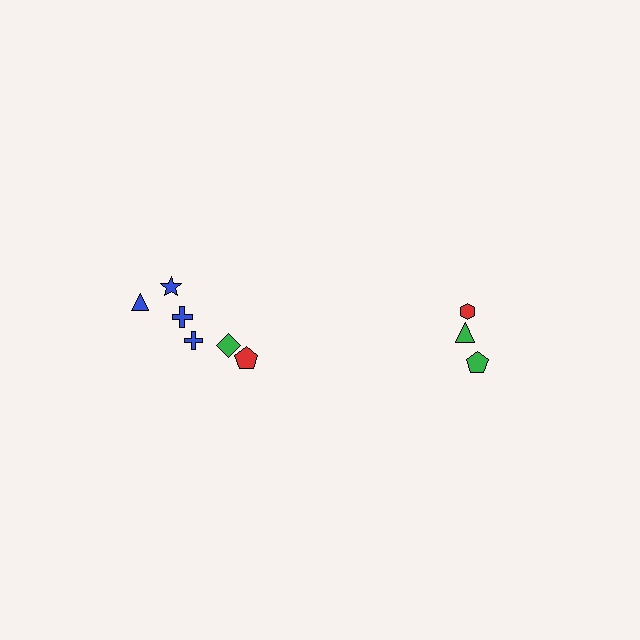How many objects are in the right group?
There are 3 objects.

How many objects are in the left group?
There are 6 objects.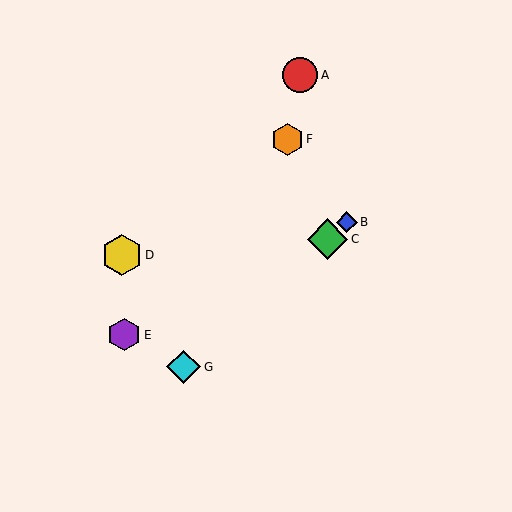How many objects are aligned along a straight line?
3 objects (B, C, G) are aligned along a straight line.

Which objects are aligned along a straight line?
Objects B, C, G are aligned along a straight line.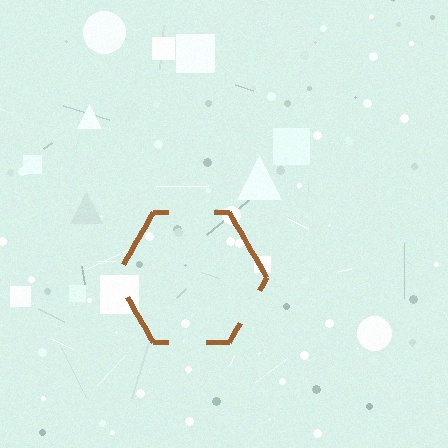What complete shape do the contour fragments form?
The contour fragments form a hexagon.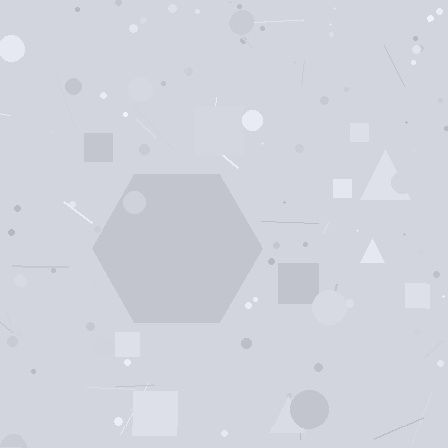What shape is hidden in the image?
A hexagon is hidden in the image.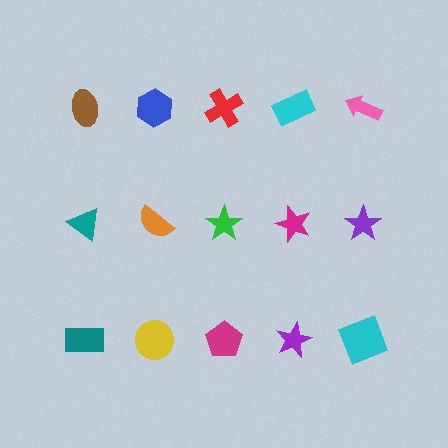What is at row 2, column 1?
A teal triangle.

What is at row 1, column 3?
A red cross.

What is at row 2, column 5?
A purple star.